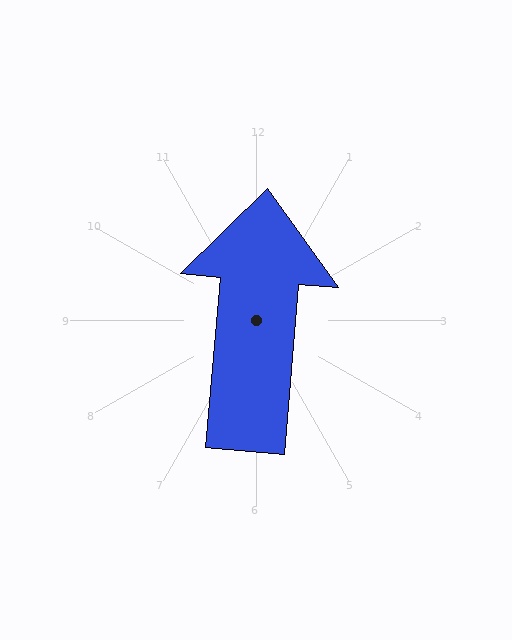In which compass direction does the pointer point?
North.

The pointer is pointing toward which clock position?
Roughly 12 o'clock.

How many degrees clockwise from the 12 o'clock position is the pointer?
Approximately 5 degrees.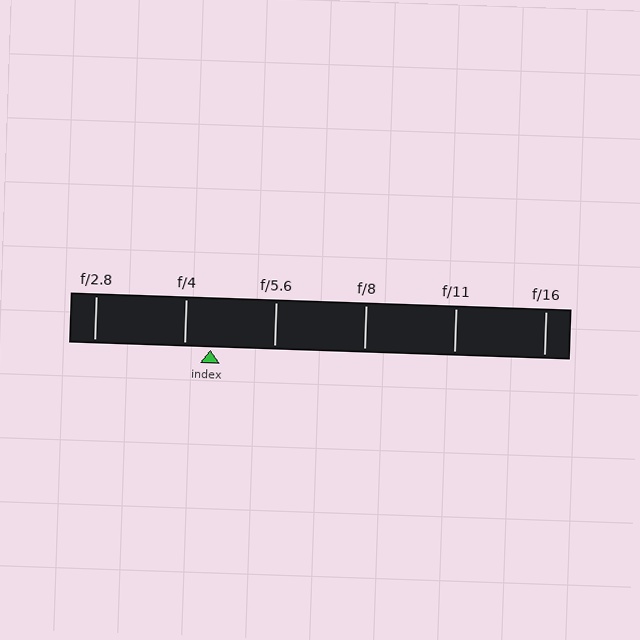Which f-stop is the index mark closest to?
The index mark is closest to f/4.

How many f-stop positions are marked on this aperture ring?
There are 6 f-stop positions marked.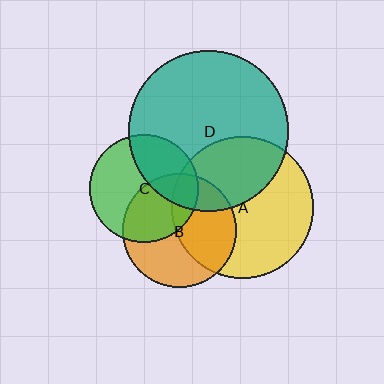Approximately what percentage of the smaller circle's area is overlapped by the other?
Approximately 15%.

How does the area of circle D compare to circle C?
Approximately 2.2 times.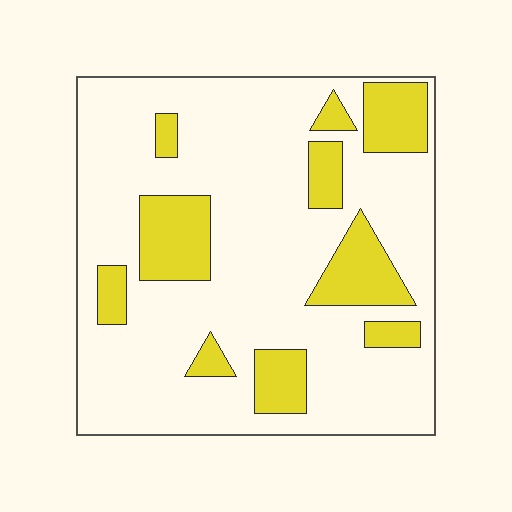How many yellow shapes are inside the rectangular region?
10.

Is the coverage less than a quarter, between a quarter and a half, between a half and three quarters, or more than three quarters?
Less than a quarter.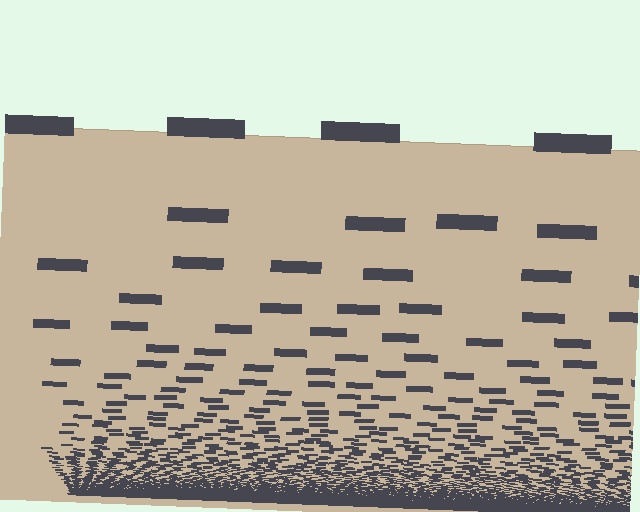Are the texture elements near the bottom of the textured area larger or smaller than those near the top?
Smaller. The gradient is inverted — elements near the bottom are smaller and denser.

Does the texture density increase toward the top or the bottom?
Density increases toward the bottom.